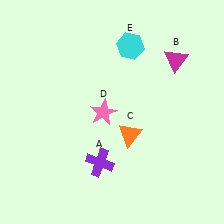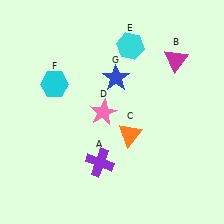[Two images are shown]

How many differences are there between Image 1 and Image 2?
There are 2 differences between the two images.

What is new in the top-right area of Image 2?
A blue star (G) was added in the top-right area of Image 2.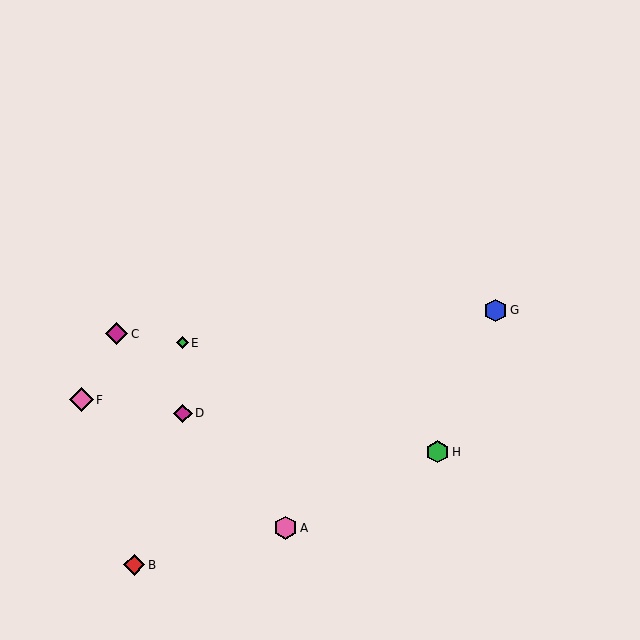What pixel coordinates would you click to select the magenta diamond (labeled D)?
Click at (183, 413) to select the magenta diamond D.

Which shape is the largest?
The pink diamond (labeled F) is the largest.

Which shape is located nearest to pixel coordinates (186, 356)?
The green diamond (labeled E) at (182, 343) is nearest to that location.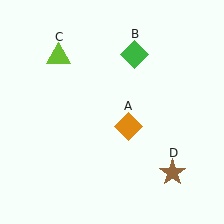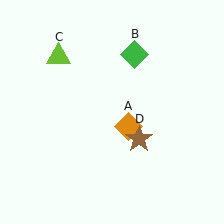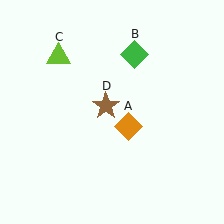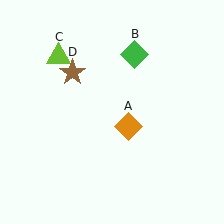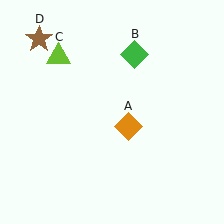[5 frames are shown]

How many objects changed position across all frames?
1 object changed position: brown star (object D).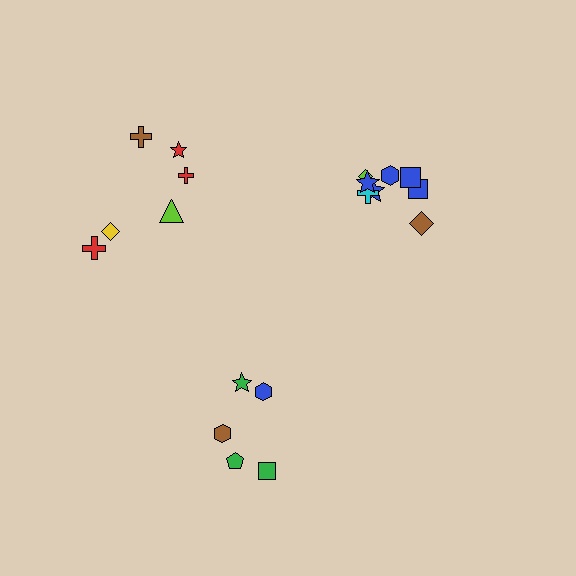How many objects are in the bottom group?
There are 5 objects.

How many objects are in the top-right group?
There are 8 objects.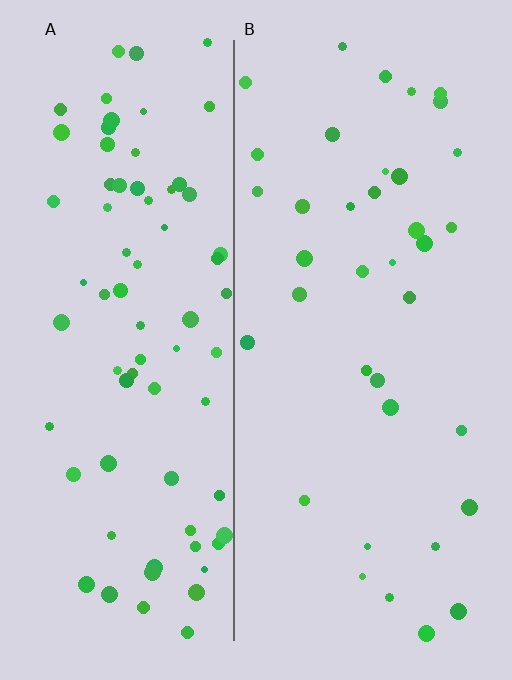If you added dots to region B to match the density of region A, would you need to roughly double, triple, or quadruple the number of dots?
Approximately double.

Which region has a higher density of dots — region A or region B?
A (the left).